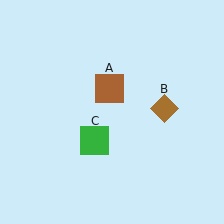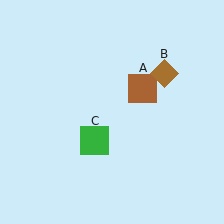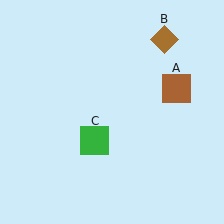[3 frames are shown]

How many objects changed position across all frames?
2 objects changed position: brown square (object A), brown diamond (object B).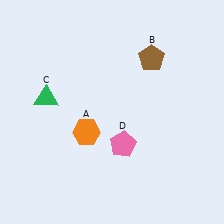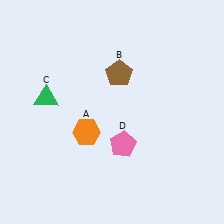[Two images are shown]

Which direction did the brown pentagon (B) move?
The brown pentagon (B) moved left.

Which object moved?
The brown pentagon (B) moved left.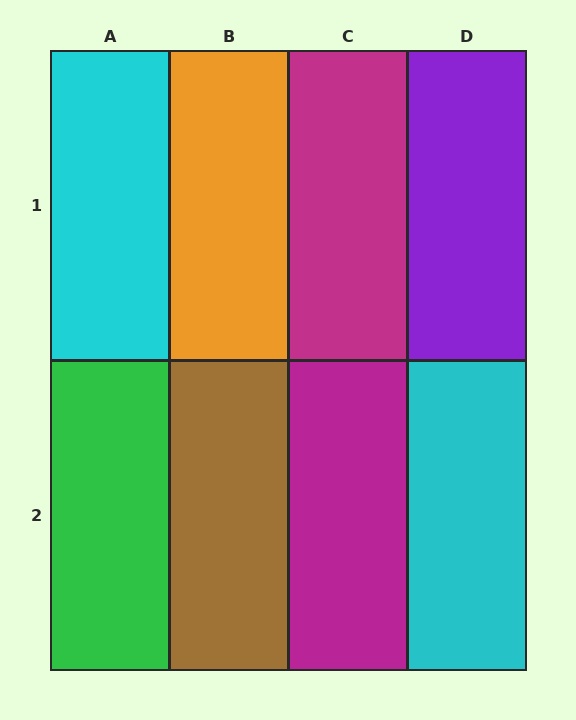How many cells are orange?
1 cell is orange.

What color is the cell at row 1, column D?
Purple.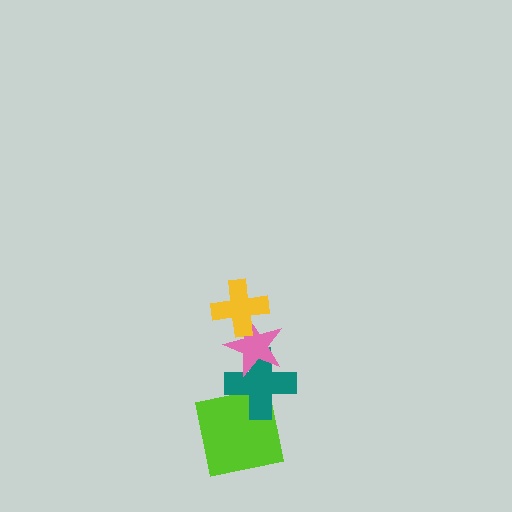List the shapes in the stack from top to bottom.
From top to bottom: the yellow cross, the pink star, the teal cross, the lime square.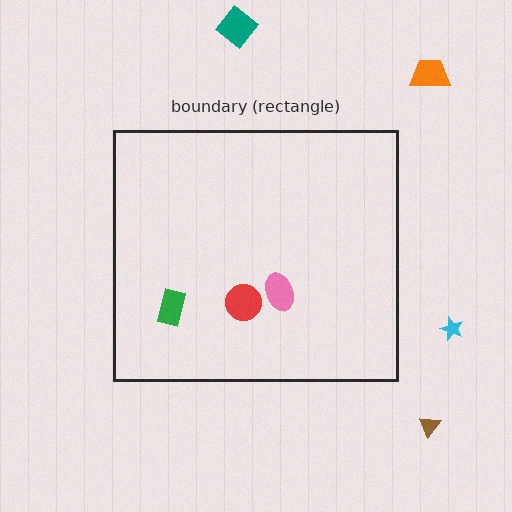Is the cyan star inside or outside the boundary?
Outside.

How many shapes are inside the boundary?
3 inside, 4 outside.